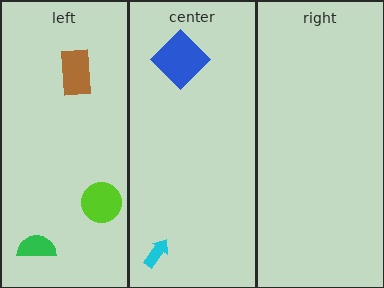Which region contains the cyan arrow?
The center region.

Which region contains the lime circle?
The left region.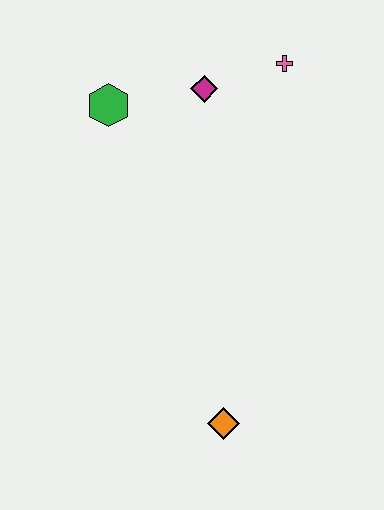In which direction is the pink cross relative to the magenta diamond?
The pink cross is to the right of the magenta diamond.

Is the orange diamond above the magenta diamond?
No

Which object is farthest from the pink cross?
The orange diamond is farthest from the pink cross.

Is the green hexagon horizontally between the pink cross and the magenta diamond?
No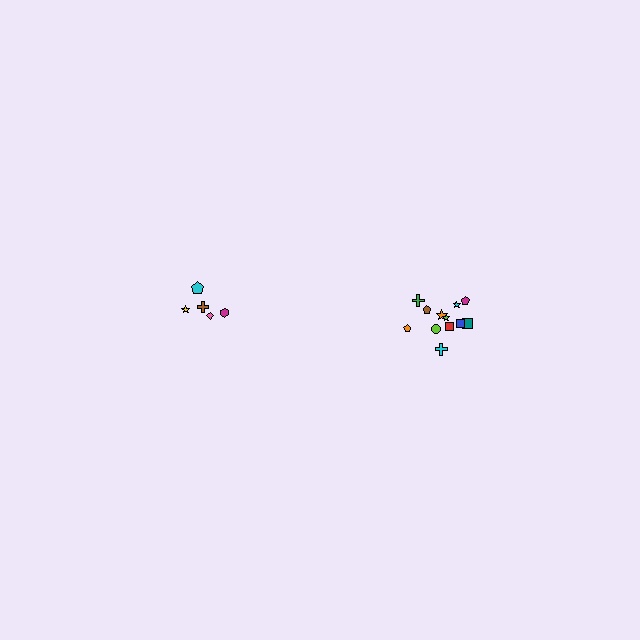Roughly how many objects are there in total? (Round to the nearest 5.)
Roughly 15 objects in total.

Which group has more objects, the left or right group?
The right group.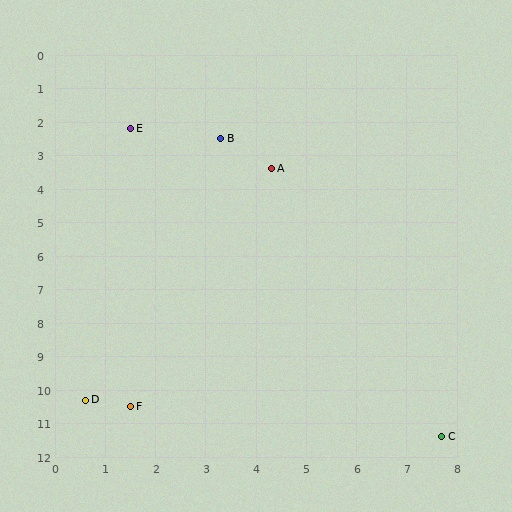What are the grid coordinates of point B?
Point B is at approximately (3.3, 2.5).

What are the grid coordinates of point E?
Point E is at approximately (1.5, 2.2).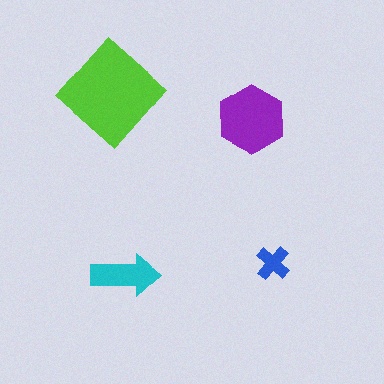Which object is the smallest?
The blue cross.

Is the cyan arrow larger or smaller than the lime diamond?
Smaller.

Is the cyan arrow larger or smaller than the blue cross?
Larger.